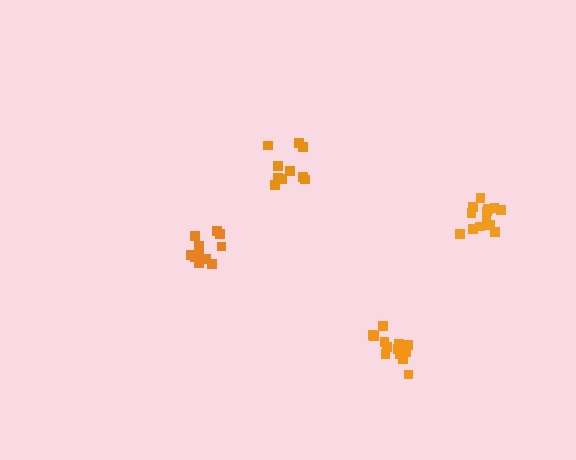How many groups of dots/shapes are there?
There are 4 groups.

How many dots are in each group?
Group 1: 14 dots, Group 2: 11 dots, Group 3: 10 dots, Group 4: 13 dots (48 total).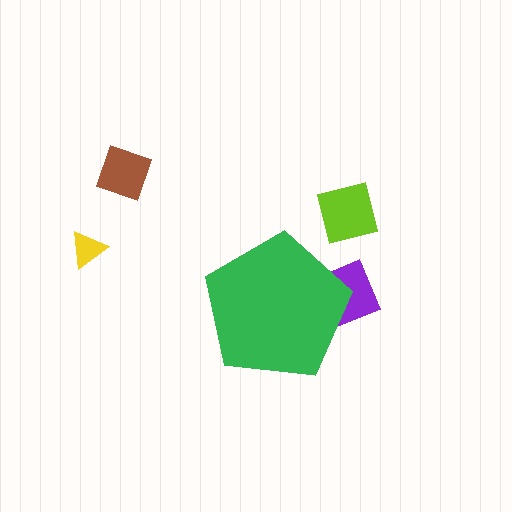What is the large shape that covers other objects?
A green pentagon.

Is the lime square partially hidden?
No, the lime square is fully visible.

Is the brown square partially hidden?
No, the brown square is fully visible.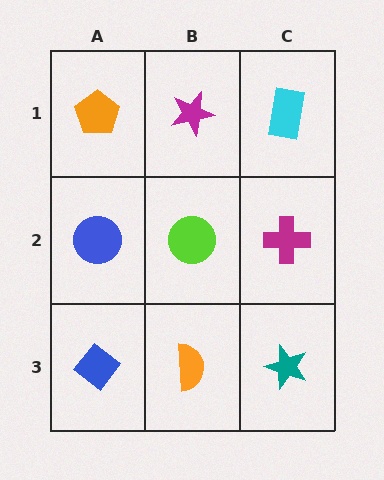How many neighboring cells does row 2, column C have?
3.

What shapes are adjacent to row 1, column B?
A lime circle (row 2, column B), an orange pentagon (row 1, column A), a cyan rectangle (row 1, column C).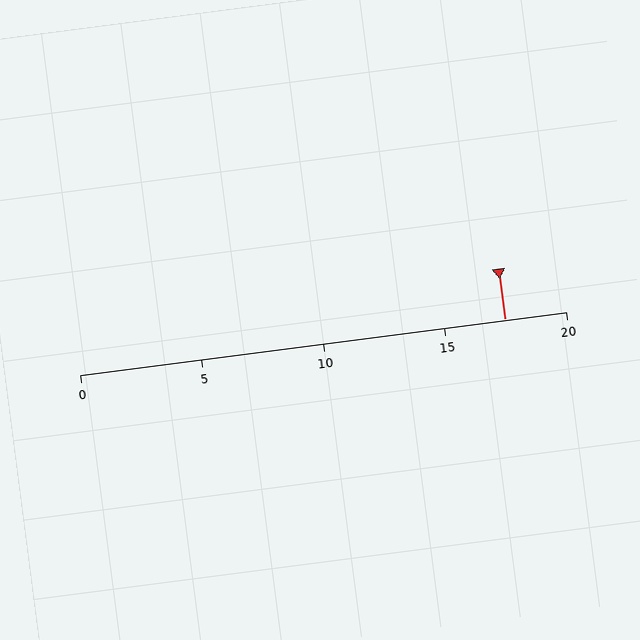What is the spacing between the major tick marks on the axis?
The major ticks are spaced 5 apart.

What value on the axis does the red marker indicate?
The marker indicates approximately 17.5.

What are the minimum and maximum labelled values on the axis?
The axis runs from 0 to 20.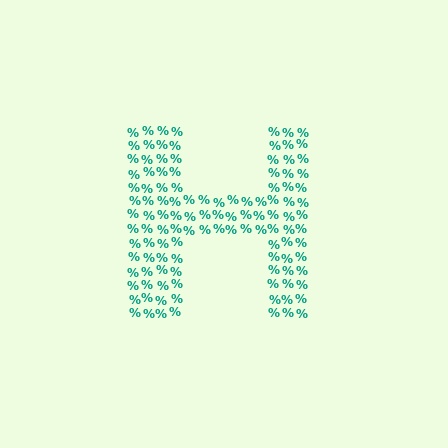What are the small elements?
The small elements are percent signs.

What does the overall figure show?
The overall figure shows the letter H.